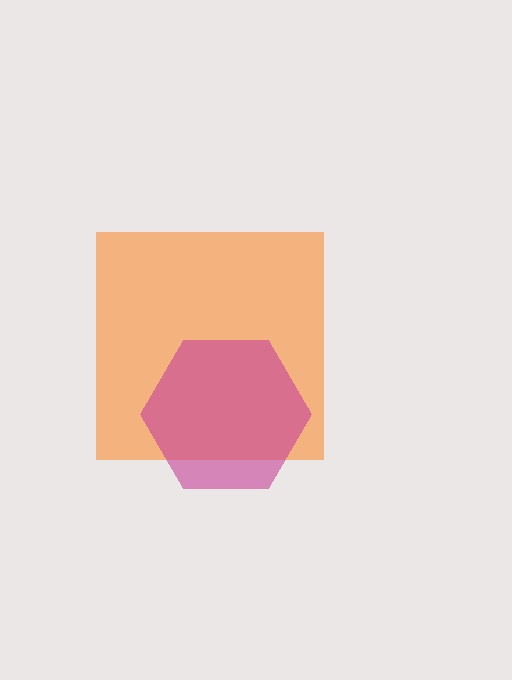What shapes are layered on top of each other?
The layered shapes are: an orange square, a magenta hexagon.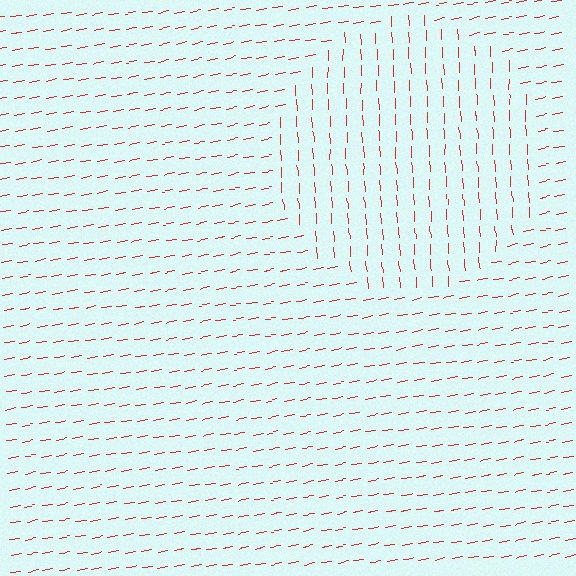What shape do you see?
I see a circle.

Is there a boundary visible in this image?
Yes, there is a texture boundary formed by a change in line orientation.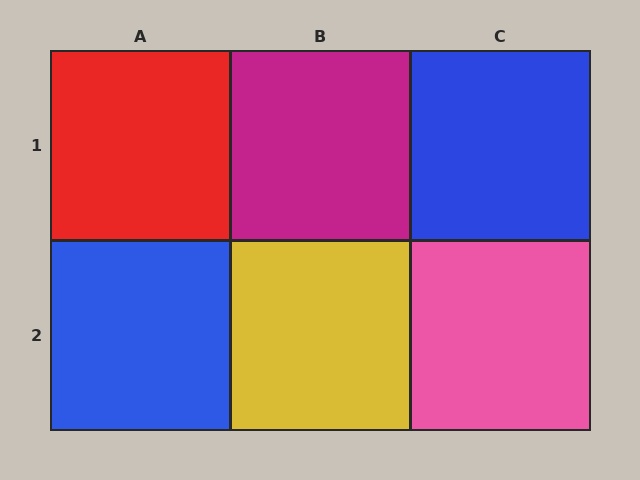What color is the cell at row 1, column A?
Red.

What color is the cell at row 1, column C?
Blue.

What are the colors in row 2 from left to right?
Blue, yellow, pink.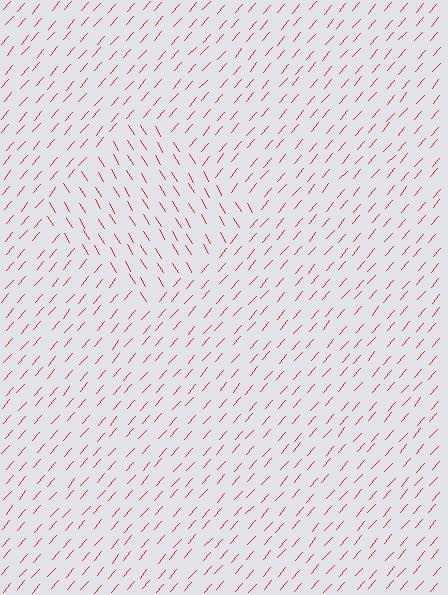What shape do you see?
I see a diamond.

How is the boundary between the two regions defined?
The boundary is defined purely by a change in line orientation (approximately 72 degrees difference). All lines are the same color and thickness.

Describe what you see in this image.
The image is filled with small red line segments. A diamond region in the image has lines oriented differently from the surrounding lines, creating a visible texture boundary.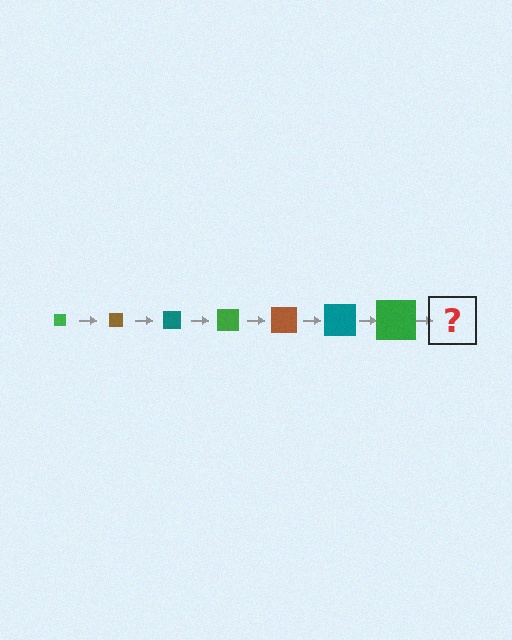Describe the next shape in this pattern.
It should be a brown square, larger than the previous one.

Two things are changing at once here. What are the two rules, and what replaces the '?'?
The two rules are that the square grows larger each step and the color cycles through green, brown, and teal. The '?' should be a brown square, larger than the previous one.